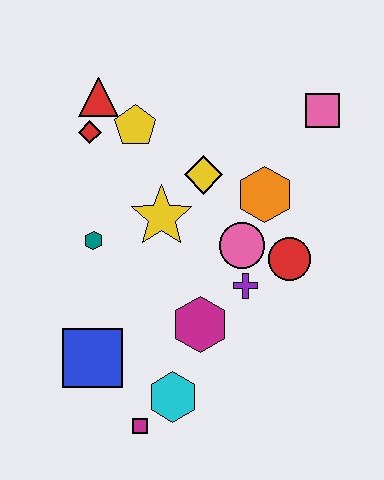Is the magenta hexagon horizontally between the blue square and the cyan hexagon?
No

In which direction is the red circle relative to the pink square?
The red circle is below the pink square.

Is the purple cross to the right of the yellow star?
Yes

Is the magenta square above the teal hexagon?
No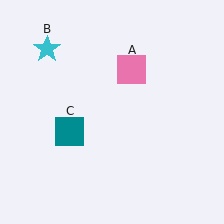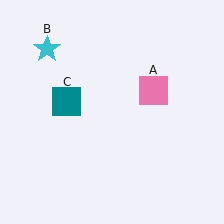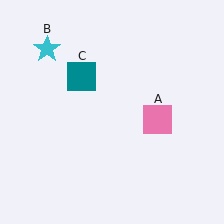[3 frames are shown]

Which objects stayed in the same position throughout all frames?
Cyan star (object B) remained stationary.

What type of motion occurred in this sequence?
The pink square (object A), teal square (object C) rotated clockwise around the center of the scene.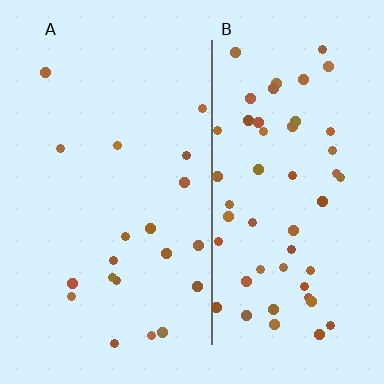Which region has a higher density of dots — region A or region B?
B (the right).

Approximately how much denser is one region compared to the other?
Approximately 2.7× — region B over region A.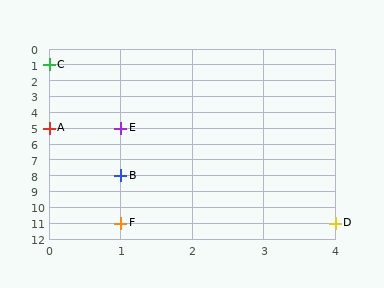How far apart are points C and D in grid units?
Points C and D are 4 columns and 10 rows apart (about 10.8 grid units diagonally).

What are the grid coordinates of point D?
Point D is at grid coordinates (4, 11).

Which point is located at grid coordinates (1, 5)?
Point E is at (1, 5).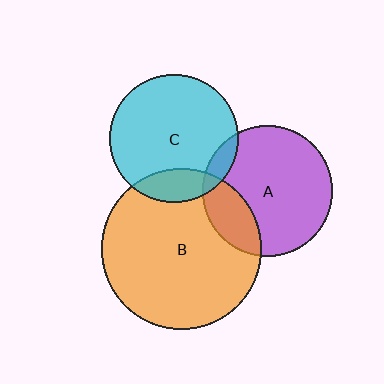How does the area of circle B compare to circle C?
Approximately 1.6 times.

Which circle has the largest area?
Circle B (orange).